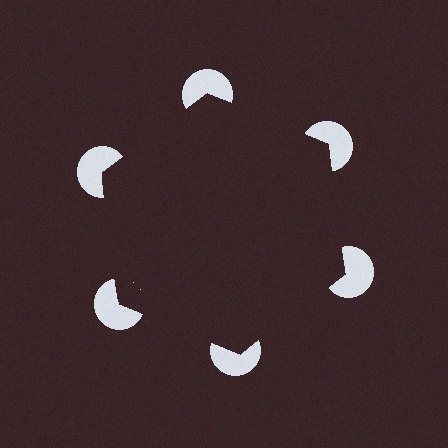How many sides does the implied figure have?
6 sides.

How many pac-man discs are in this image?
There are 6 — one at each vertex of the illusory hexagon.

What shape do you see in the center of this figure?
An illusory hexagon — its edges are inferred from the aligned wedge cuts in the pac-man discs, not physically drawn.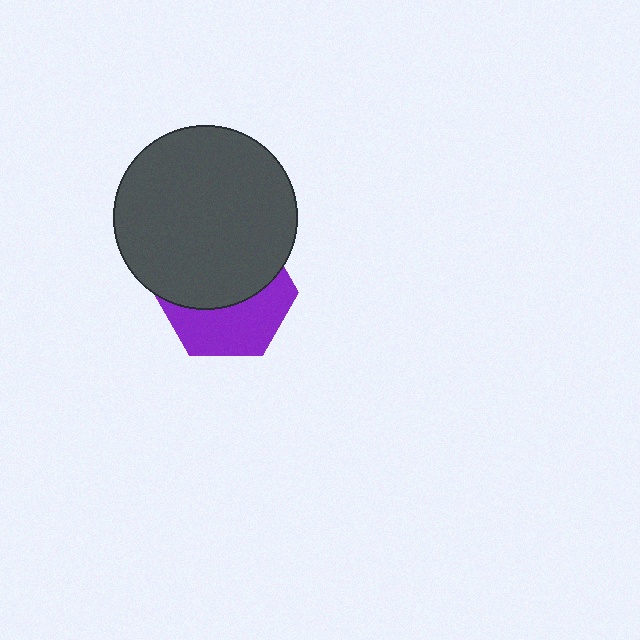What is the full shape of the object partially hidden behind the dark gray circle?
The partially hidden object is a purple hexagon.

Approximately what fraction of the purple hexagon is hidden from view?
Roughly 56% of the purple hexagon is hidden behind the dark gray circle.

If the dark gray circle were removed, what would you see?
You would see the complete purple hexagon.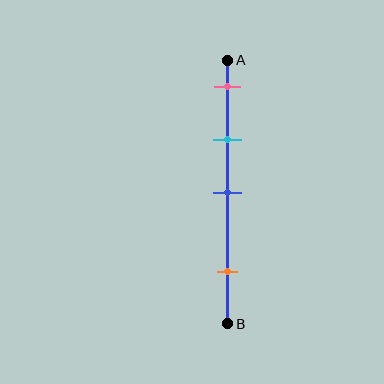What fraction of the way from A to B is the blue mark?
The blue mark is approximately 50% (0.5) of the way from A to B.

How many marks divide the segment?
There are 4 marks dividing the segment.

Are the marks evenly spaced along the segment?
No, the marks are not evenly spaced.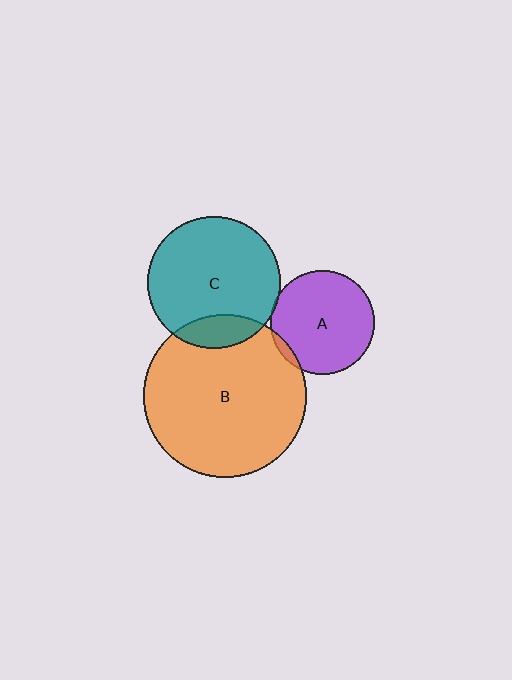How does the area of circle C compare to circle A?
Approximately 1.7 times.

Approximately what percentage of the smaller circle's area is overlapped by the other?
Approximately 5%.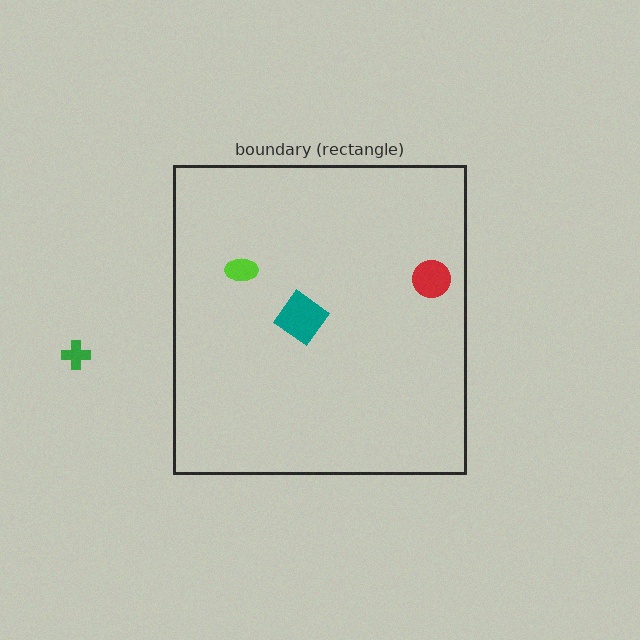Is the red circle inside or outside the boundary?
Inside.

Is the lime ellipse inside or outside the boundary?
Inside.